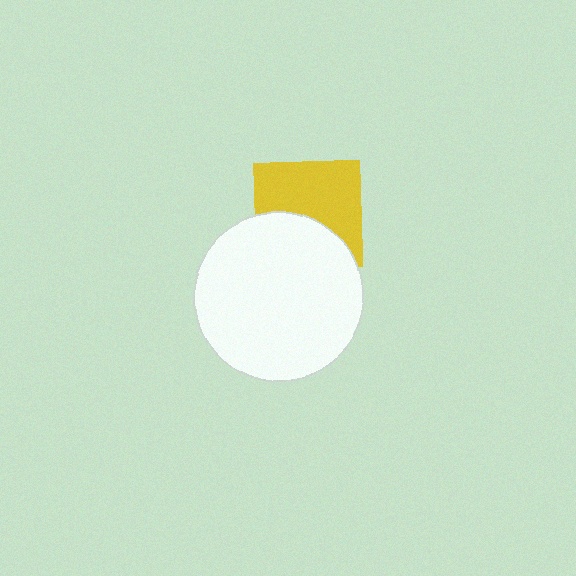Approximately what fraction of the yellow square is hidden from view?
Roughly 41% of the yellow square is hidden behind the white circle.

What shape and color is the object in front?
The object in front is a white circle.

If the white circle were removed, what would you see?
You would see the complete yellow square.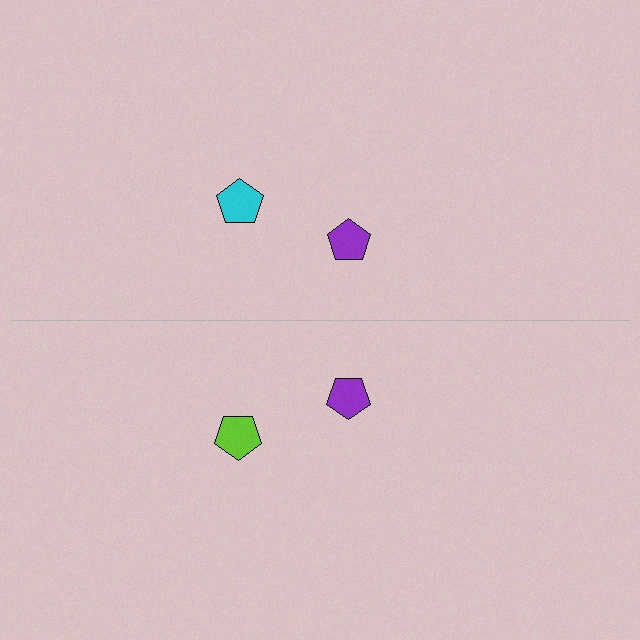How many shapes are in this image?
There are 4 shapes in this image.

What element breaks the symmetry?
The lime pentagon on the bottom side breaks the symmetry — its mirror counterpart is cyan.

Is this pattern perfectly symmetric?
No, the pattern is not perfectly symmetric. The lime pentagon on the bottom side breaks the symmetry — its mirror counterpart is cyan.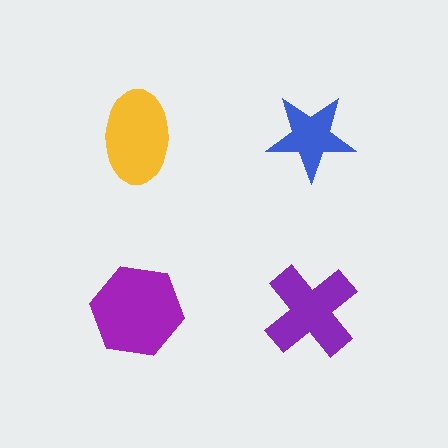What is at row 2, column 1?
A purple hexagon.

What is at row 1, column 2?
A blue star.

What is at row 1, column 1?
A yellow ellipse.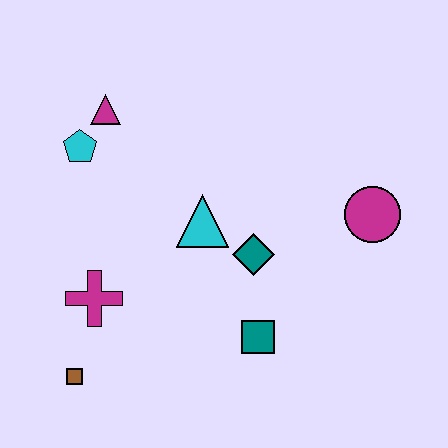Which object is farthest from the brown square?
The magenta circle is farthest from the brown square.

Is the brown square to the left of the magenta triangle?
Yes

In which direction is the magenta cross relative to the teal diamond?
The magenta cross is to the left of the teal diamond.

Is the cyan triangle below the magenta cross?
No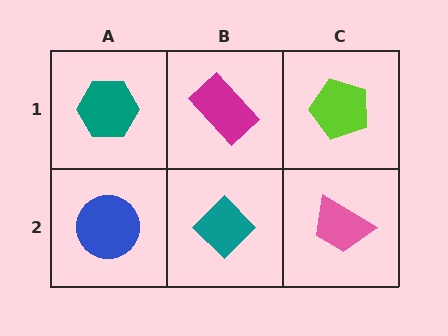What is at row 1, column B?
A magenta rectangle.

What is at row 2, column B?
A teal diamond.